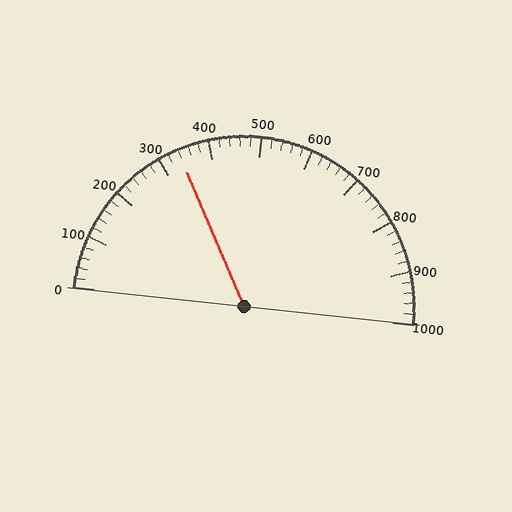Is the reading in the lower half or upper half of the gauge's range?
The reading is in the lower half of the range (0 to 1000).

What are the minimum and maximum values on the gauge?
The gauge ranges from 0 to 1000.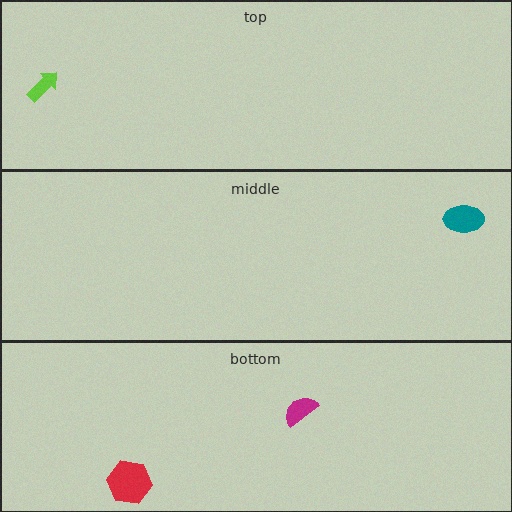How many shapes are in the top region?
1.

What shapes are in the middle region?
The teal ellipse.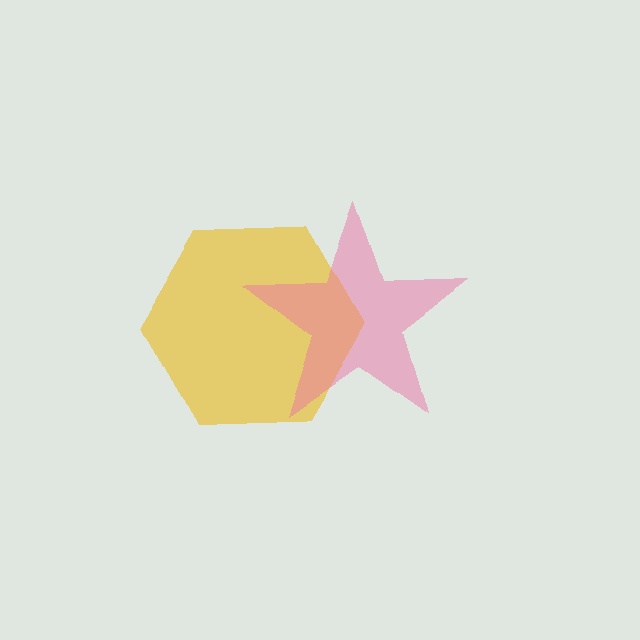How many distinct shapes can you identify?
There are 2 distinct shapes: a yellow hexagon, a pink star.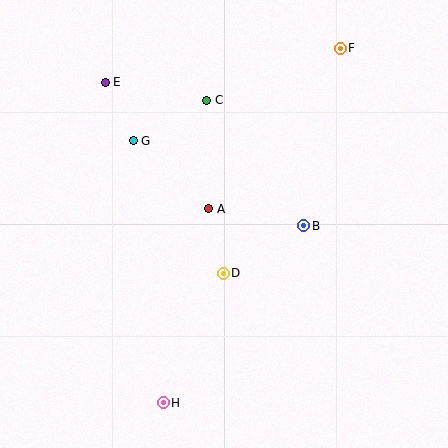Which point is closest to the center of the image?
Point A at (208, 209) is closest to the center.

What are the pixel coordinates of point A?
Point A is at (208, 209).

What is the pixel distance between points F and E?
The distance between F and E is 237 pixels.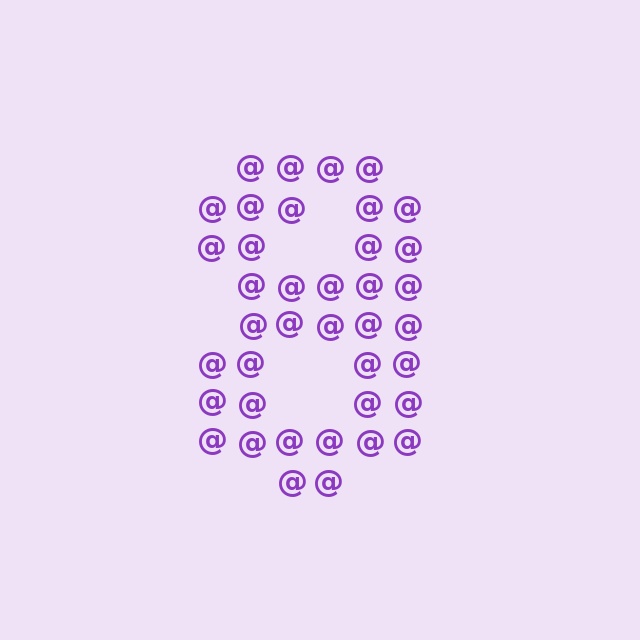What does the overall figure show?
The overall figure shows the digit 8.